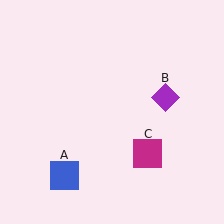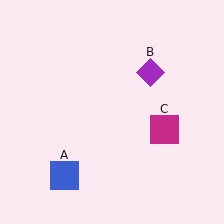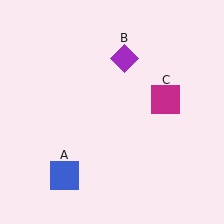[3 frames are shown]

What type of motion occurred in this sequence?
The purple diamond (object B), magenta square (object C) rotated counterclockwise around the center of the scene.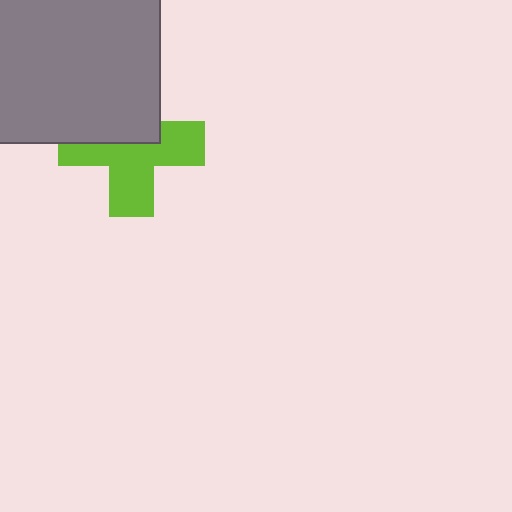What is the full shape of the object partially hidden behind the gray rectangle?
The partially hidden object is a lime cross.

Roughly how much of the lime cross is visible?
About half of it is visible (roughly 59%).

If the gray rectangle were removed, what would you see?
You would see the complete lime cross.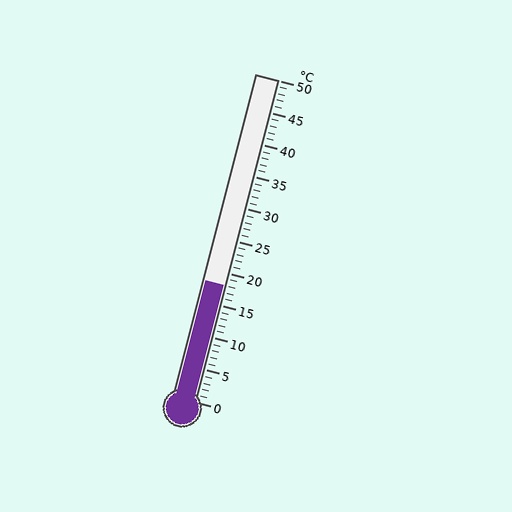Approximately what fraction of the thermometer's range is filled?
The thermometer is filled to approximately 35% of its range.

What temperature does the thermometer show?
The thermometer shows approximately 18°C.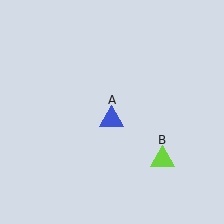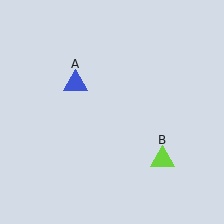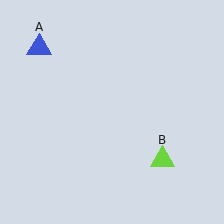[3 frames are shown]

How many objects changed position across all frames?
1 object changed position: blue triangle (object A).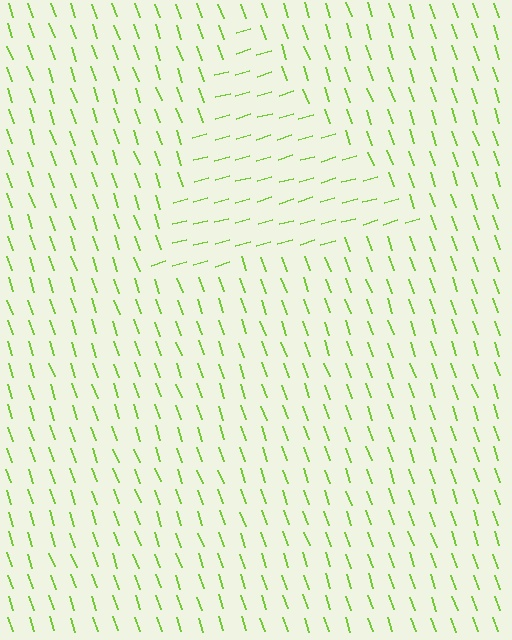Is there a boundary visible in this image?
Yes, there is a texture boundary formed by a change in line orientation.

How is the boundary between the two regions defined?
The boundary is defined purely by a change in line orientation (approximately 87 degrees difference). All lines are the same color and thickness.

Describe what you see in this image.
The image is filled with small lime line segments. A triangle region in the image has lines oriented differently from the surrounding lines, creating a visible texture boundary.